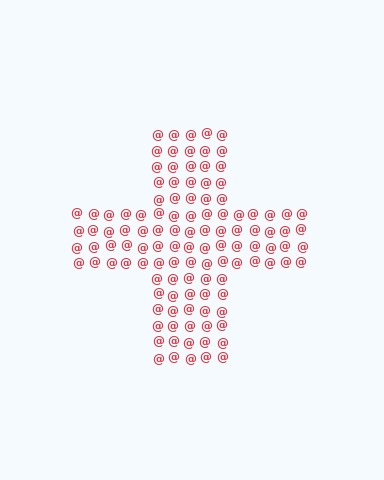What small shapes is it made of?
It is made of small at signs.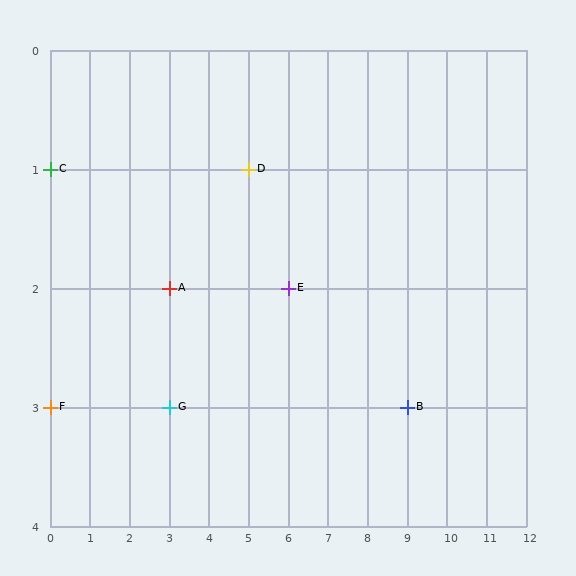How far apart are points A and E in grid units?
Points A and E are 3 columns apart.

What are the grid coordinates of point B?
Point B is at grid coordinates (9, 3).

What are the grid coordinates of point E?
Point E is at grid coordinates (6, 2).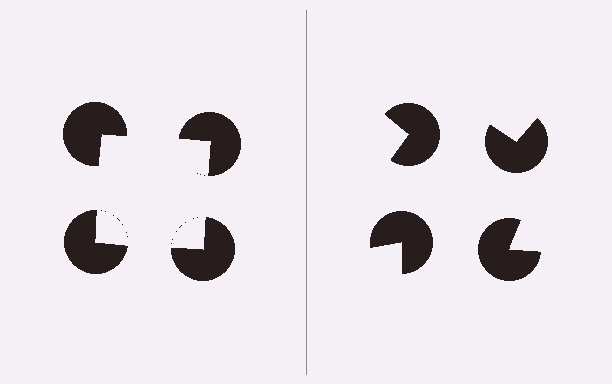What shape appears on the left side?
An illusory square.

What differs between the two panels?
The pac-man discs are positioned identically on both sides; only the wedge orientations differ. On the left they align to a square; on the right they are misaligned.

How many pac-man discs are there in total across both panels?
8 — 4 on each side.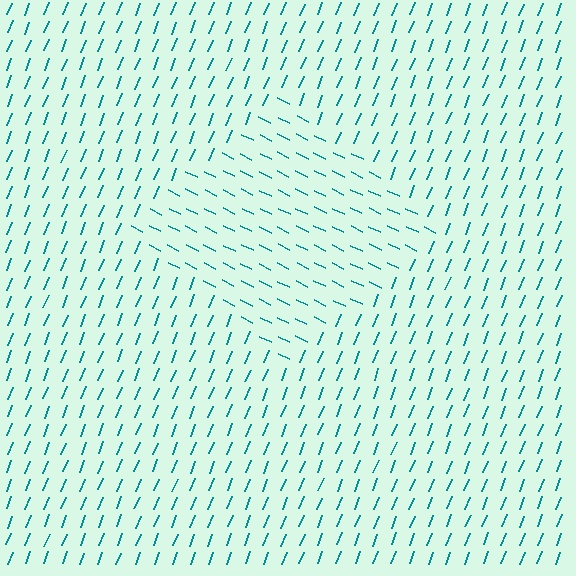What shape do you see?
I see a diamond.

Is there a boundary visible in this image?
Yes, there is a texture boundary formed by a change in line orientation.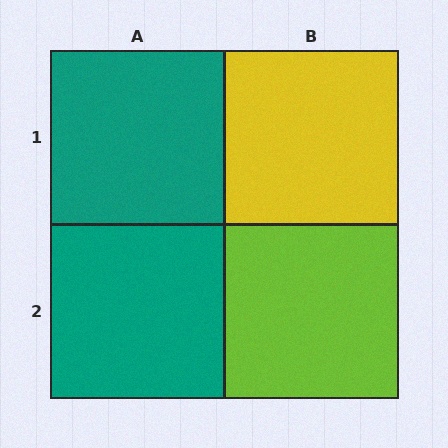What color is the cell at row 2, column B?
Lime.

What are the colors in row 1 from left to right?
Teal, yellow.